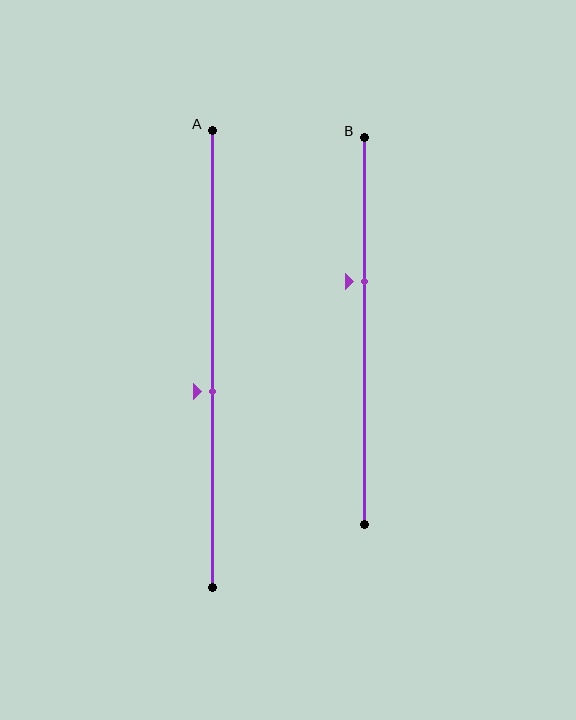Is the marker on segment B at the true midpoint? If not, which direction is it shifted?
No, the marker on segment B is shifted upward by about 13% of the segment length.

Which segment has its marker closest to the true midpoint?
Segment A has its marker closest to the true midpoint.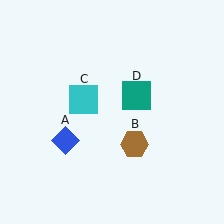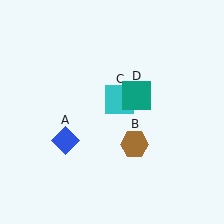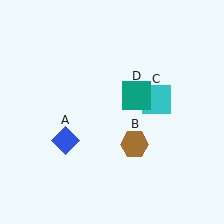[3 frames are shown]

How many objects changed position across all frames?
1 object changed position: cyan square (object C).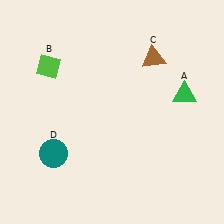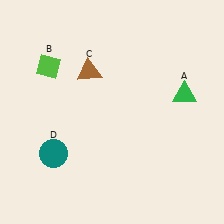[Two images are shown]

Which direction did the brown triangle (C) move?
The brown triangle (C) moved left.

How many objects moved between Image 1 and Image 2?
1 object moved between the two images.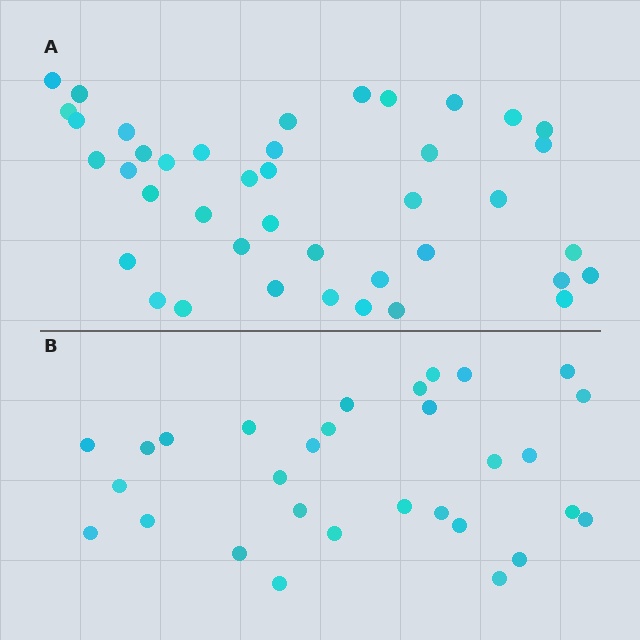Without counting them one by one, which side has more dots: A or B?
Region A (the top region) has more dots.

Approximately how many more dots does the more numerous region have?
Region A has roughly 12 or so more dots than region B.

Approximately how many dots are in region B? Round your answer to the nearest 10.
About 30 dots.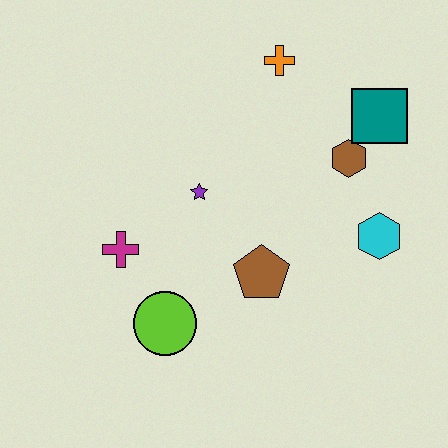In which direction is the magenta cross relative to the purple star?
The magenta cross is to the left of the purple star.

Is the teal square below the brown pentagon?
No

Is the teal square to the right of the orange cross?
Yes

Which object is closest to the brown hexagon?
The teal square is closest to the brown hexagon.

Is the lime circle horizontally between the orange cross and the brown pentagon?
No